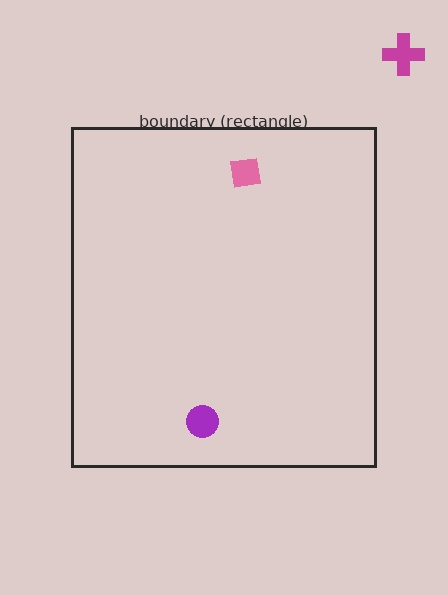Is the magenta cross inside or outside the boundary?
Outside.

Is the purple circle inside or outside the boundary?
Inside.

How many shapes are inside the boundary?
2 inside, 1 outside.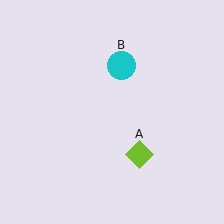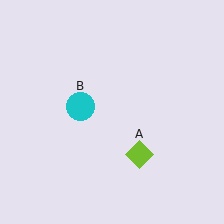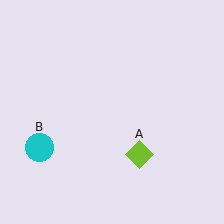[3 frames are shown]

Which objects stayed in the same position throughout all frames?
Lime diamond (object A) remained stationary.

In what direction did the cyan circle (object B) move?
The cyan circle (object B) moved down and to the left.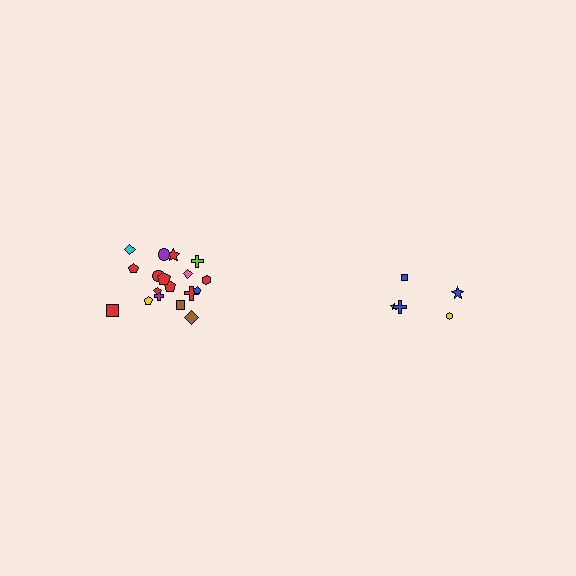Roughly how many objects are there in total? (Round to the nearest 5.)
Roughly 25 objects in total.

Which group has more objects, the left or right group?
The left group.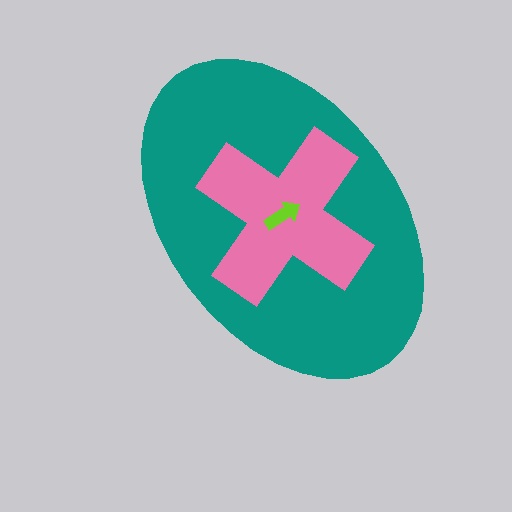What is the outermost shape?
The teal ellipse.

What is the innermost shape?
The lime arrow.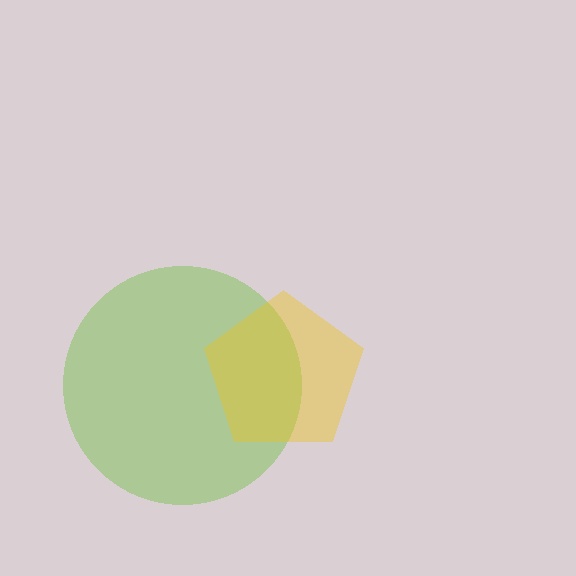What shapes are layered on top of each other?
The layered shapes are: a lime circle, a yellow pentagon.